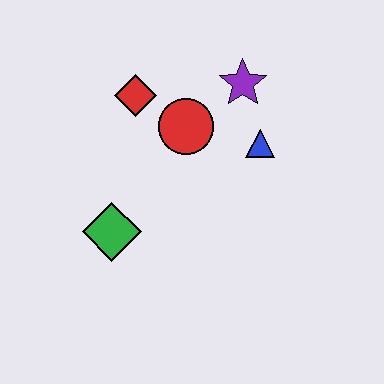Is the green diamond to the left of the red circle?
Yes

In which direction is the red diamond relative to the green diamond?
The red diamond is above the green diamond.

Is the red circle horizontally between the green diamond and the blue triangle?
Yes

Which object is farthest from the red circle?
The green diamond is farthest from the red circle.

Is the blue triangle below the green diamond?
No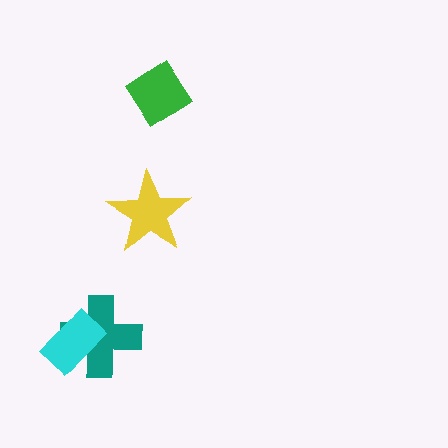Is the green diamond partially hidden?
No, no other shape covers it.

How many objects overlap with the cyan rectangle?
1 object overlaps with the cyan rectangle.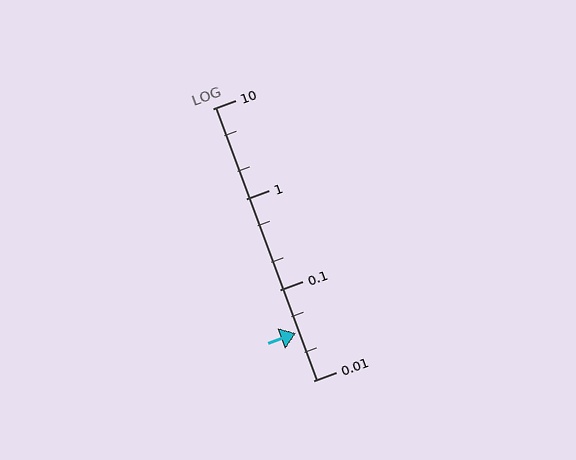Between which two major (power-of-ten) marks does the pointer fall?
The pointer is between 0.01 and 0.1.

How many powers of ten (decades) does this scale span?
The scale spans 3 decades, from 0.01 to 10.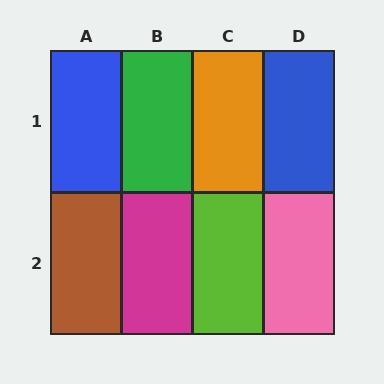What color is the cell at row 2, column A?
Brown.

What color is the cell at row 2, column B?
Magenta.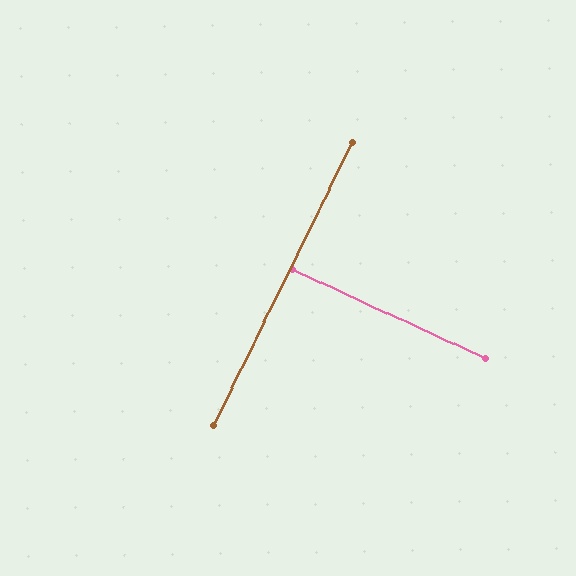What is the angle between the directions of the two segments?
Approximately 89 degrees.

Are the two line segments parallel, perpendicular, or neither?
Perpendicular — they meet at approximately 89°.